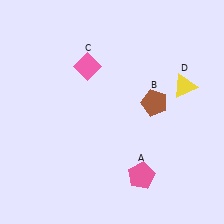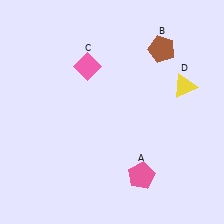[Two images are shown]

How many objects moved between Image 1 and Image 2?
1 object moved between the two images.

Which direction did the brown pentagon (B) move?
The brown pentagon (B) moved up.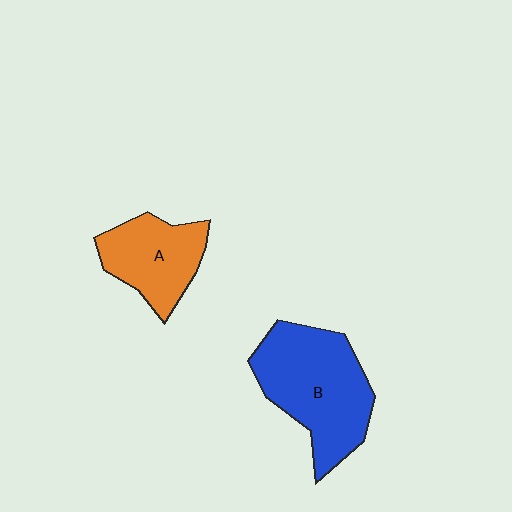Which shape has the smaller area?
Shape A (orange).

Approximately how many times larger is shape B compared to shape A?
Approximately 1.6 times.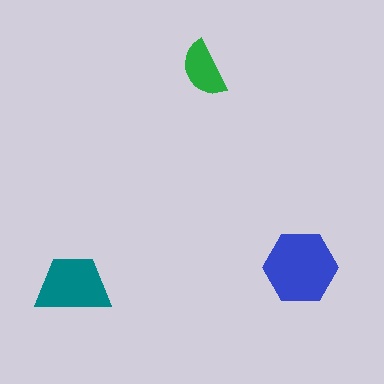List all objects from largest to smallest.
The blue hexagon, the teal trapezoid, the green semicircle.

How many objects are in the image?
There are 3 objects in the image.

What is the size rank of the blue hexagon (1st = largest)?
1st.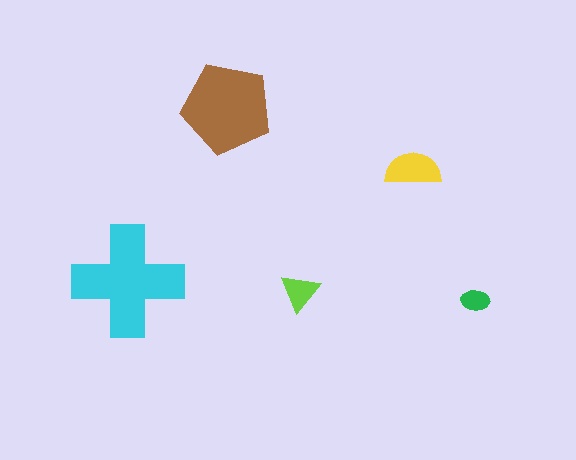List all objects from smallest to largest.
The green ellipse, the lime triangle, the yellow semicircle, the brown pentagon, the cyan cross.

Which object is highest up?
The brown pentagon is topmost.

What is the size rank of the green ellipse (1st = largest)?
5th.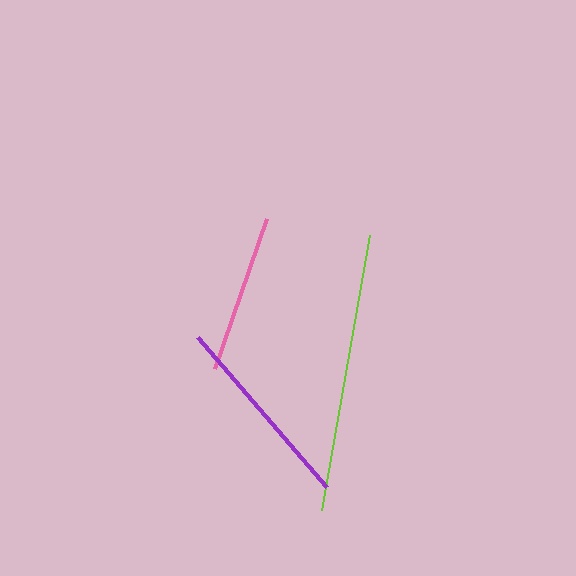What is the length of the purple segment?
The purple segment is approximately 199 pixels long.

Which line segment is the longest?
The lime line is the longest at approximately 279 pixels.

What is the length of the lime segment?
The lime segment is approximately 279 pixels long.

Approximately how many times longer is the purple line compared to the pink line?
The purple line is approximately 1.3 times the length of the pink line.